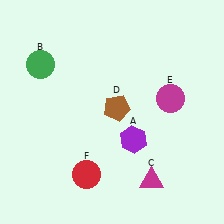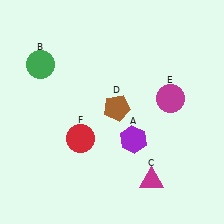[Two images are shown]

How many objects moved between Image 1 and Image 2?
1 object moved between the two images.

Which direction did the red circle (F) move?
The red circle (F) moved up.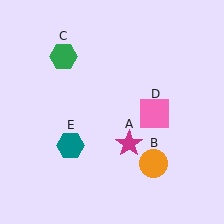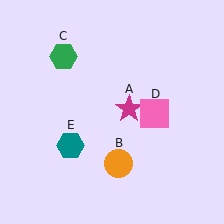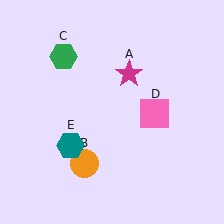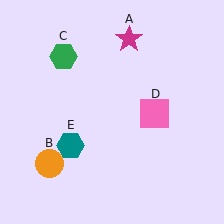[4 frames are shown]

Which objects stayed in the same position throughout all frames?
Green hexagon (object C) and pink square (object D) and teal hexagon (object E) remained stationary.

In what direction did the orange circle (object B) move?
The orange circle (object B) moved left.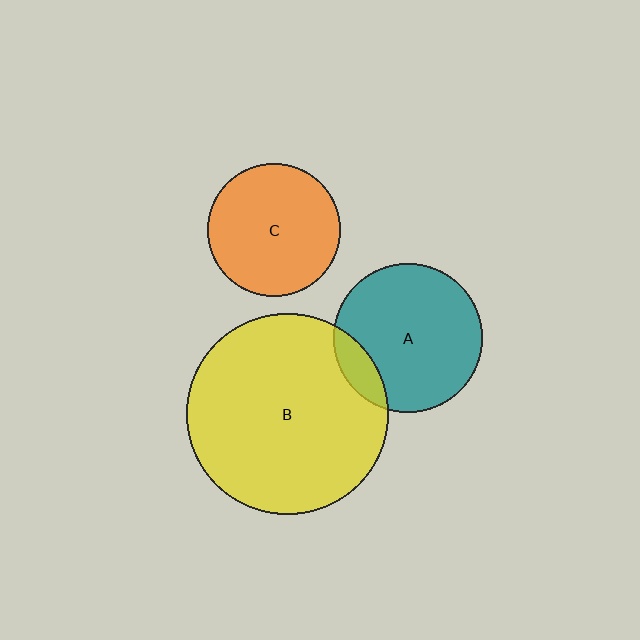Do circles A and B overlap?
Yes.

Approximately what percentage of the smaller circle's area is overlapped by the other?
Approximately 15%.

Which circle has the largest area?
Circle B (yellow).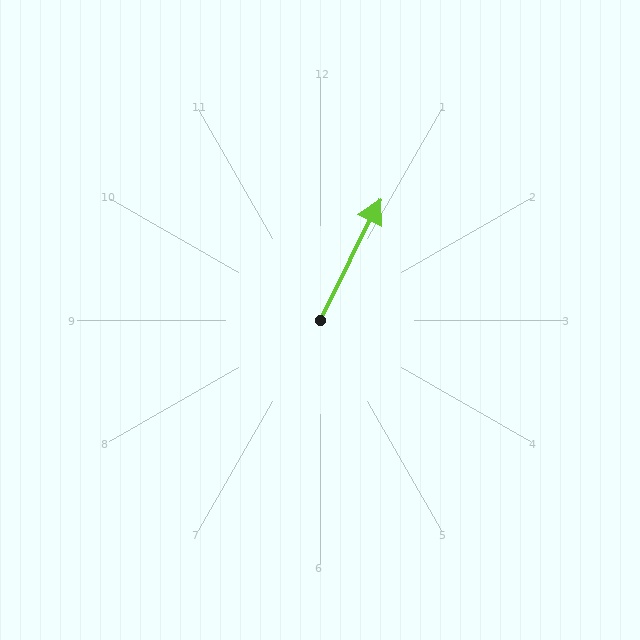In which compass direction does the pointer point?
Northeast.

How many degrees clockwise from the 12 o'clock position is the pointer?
Approximately 26 degrees.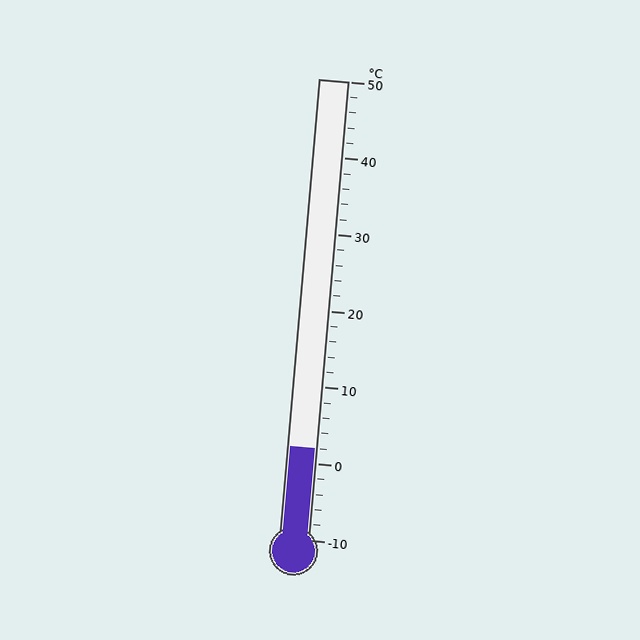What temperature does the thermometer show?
The thermometer shows approximately 2°C.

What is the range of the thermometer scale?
The thermometer scale ranges from -10°C to 50°C.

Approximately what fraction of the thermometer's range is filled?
The thermometer is filled to approximately 20% of its range.